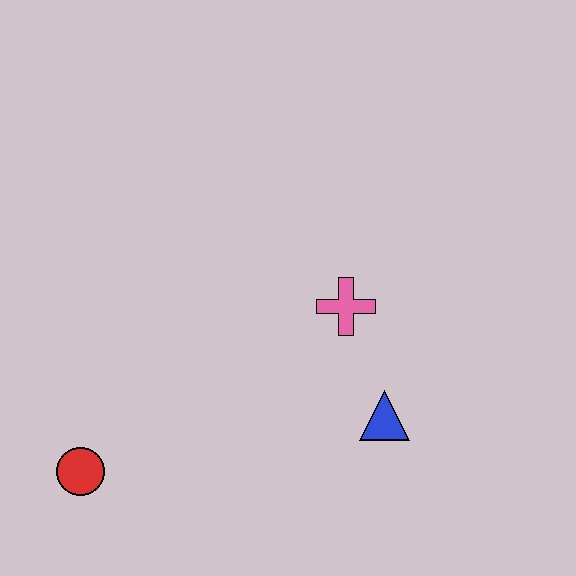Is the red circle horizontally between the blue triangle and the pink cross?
No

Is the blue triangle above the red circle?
Yes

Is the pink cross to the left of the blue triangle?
Yes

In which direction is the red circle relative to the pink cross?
The red circle is to the left of the pink cross.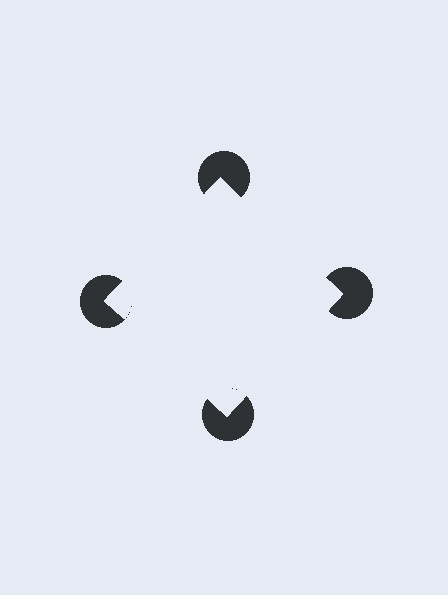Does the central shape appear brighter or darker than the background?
It typically appears slightly brighter than the background, even though no actual brightness change is drawn.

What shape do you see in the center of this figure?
An illusory square — its edges are inferred from the aligned wedge cuts in the pac-man discs, not physically drawn.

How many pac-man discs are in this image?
There are 4 — one at each vertex of the illusory square.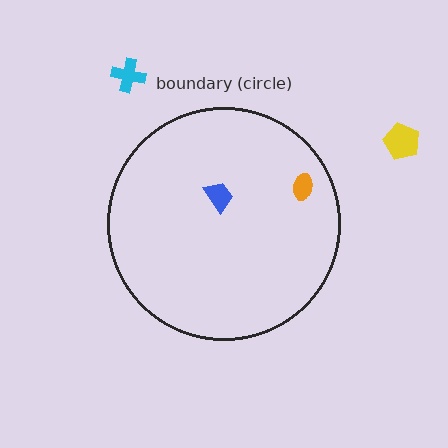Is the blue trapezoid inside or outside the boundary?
Inside.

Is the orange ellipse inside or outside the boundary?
Inside.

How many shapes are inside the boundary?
2 inside, 2 outside.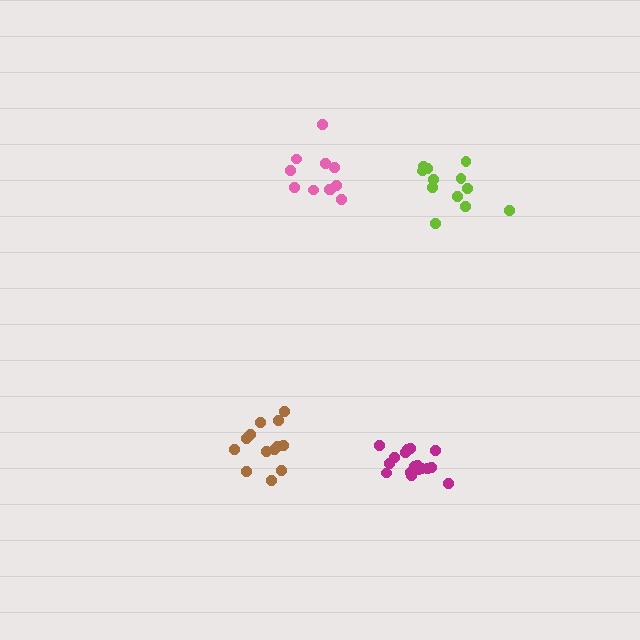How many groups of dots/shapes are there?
There are 4 groups.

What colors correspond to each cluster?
The clusters are colored: magenta, lime, pink, brown.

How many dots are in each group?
Group 1: 17 dots, Group 2: 12 dots, Group 3: 11 dots, Group 4: 13 dots (53 total).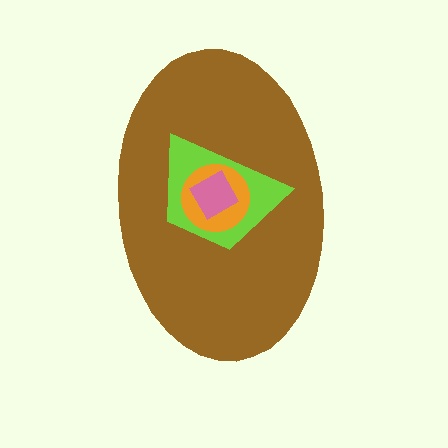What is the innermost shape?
The pink square.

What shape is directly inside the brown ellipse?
The lime trapezoid.